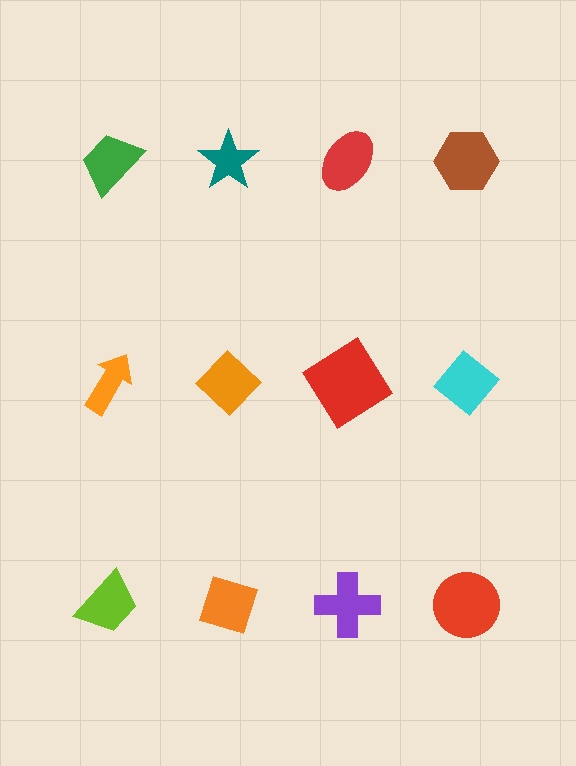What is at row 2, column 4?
A cyan diamond.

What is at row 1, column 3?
A red ellipse.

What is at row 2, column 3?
A red diamond.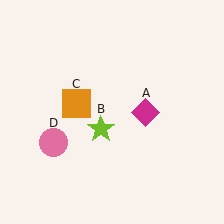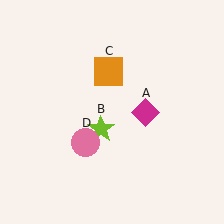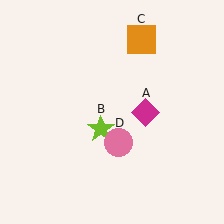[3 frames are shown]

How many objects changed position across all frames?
2 objects changed position: orange square (object C), pink circle (object D).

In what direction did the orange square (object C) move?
The orange square (object C) moved up and to the right.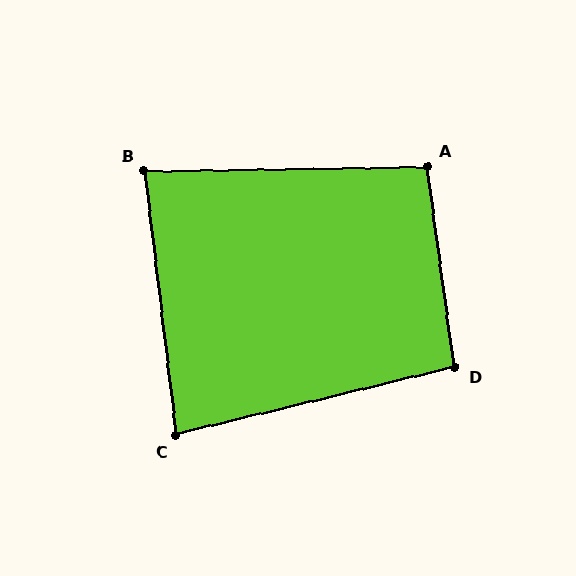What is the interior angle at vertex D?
Approximately 96 degrees (obtuse).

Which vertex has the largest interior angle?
A, at approximately 97 degrees.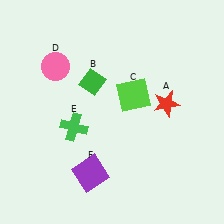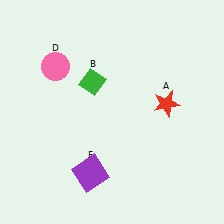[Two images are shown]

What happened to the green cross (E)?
The green cross (E) was removed in Image 2. It was in the bottom-left area of Image 1.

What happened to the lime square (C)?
The lime square (C) was removed in Image 2. It was in the top-right area of Image 1.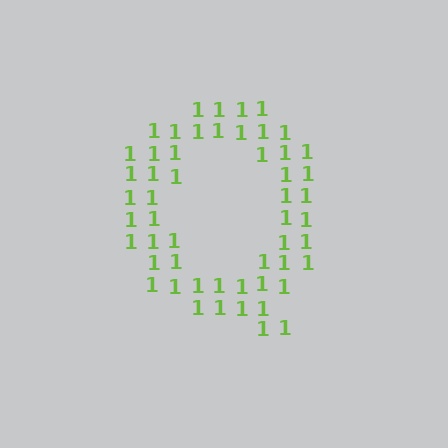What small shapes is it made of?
It is made of small digit 1's.